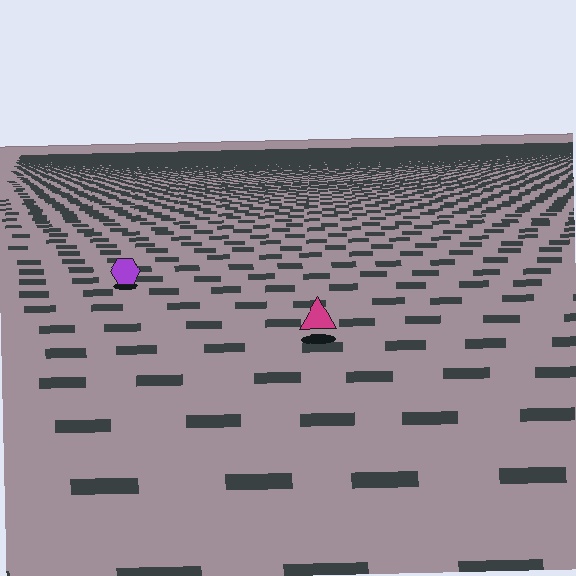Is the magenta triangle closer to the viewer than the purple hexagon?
Yes. The magenta triangle is closer — you can tell from the texture gradient: the ground texture is coarser near it.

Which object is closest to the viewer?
The magenta triangle is closest. The texture marks near it are larger and more spread out.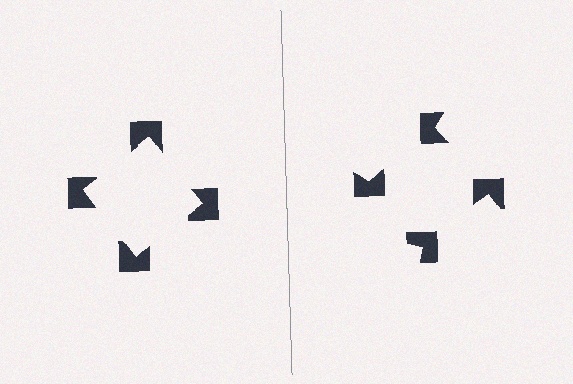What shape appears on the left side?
An illusory square.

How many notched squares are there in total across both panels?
8 — 4 on each side.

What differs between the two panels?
The notched squares are positioned identically on both sides; only the wedge orientations differ. On the left they align to a square; on the right they are misaligned.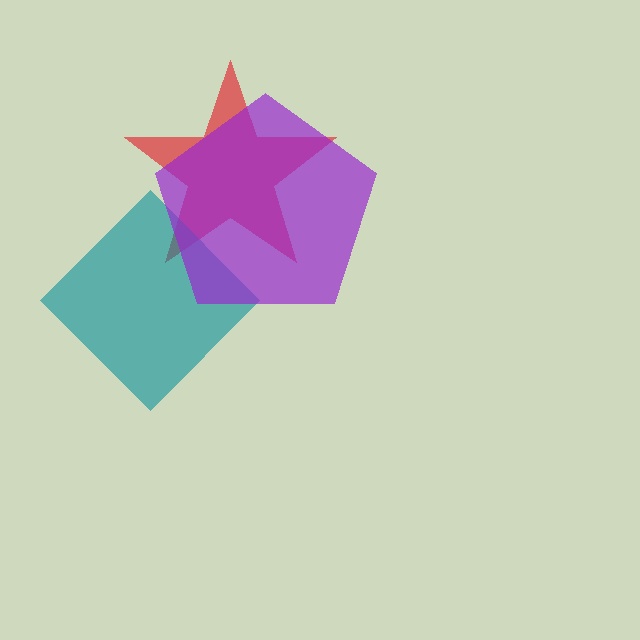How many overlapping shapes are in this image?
There are 3 overlapping shapes in the image.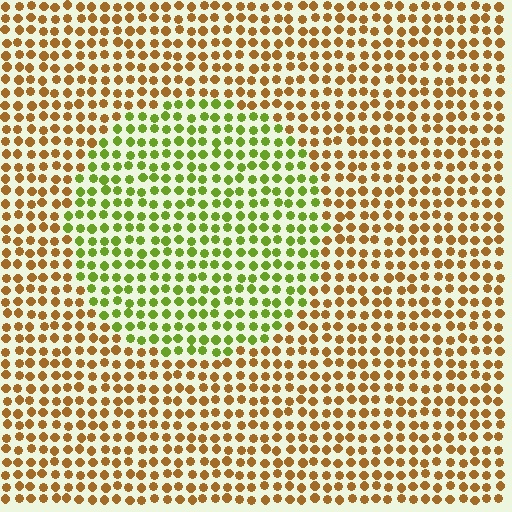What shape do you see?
I see a circle.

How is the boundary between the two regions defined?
The boundary is defined purely by a slight shift in hue (about 55 degrees). Spacing, size, and orientation are identical on both sides.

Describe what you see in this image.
The image is filled with small brown elements in a uniform arrangement. A circle-shaped region is visible where the elements are tinted to a slightly different hue, forming a subtle color boundary.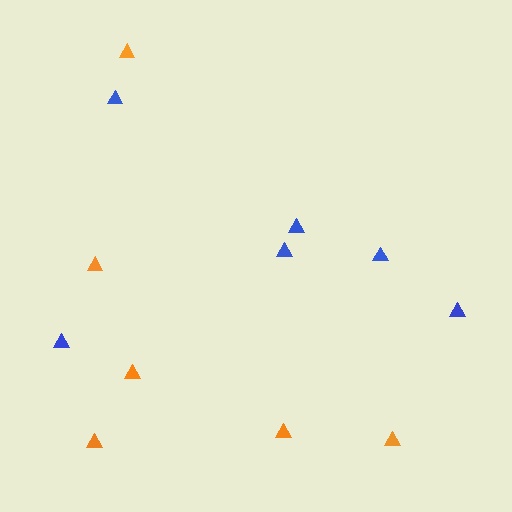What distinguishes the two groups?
There are 2 groups: one group of blue triangles (6) and one group of orange triangles (6).